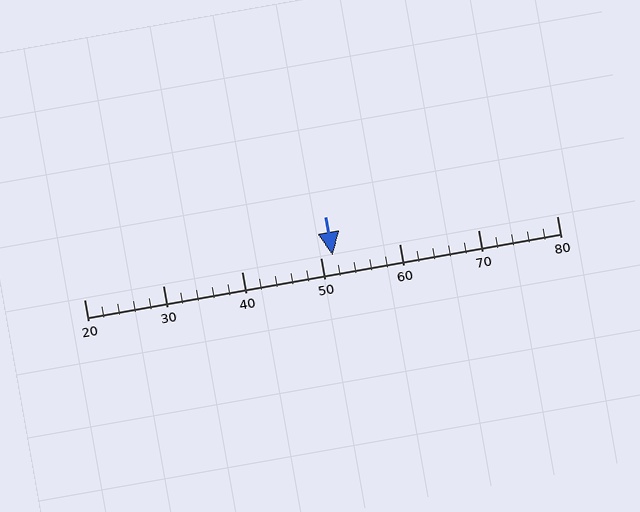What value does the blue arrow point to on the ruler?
The blue arrow points to approximately 52.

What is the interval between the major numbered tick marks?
The major tick marks are spaced 10 units apart.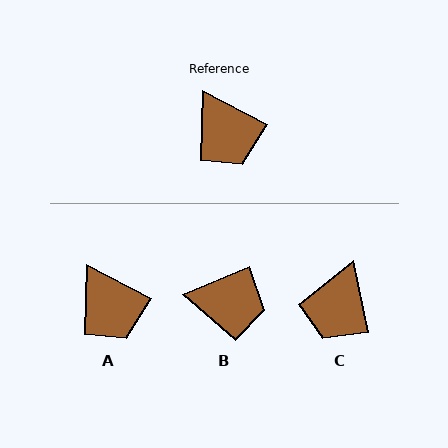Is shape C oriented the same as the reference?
No, it is off by about 50 degrees.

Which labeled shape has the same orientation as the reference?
A.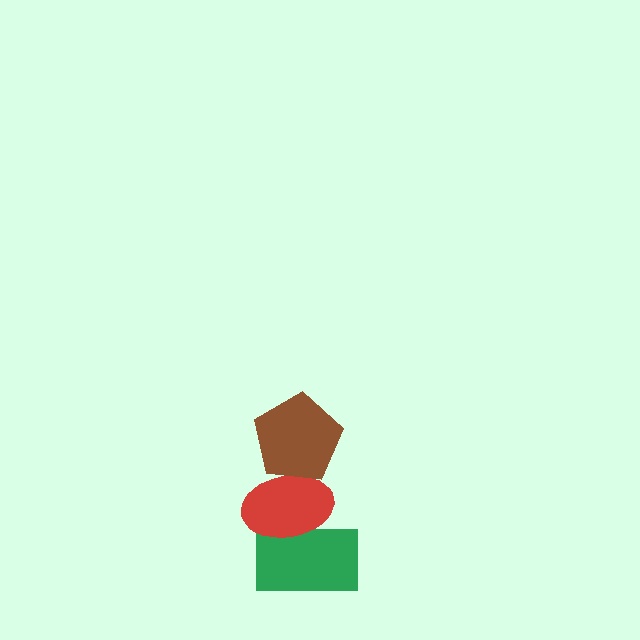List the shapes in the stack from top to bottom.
From top to bottom: the brown pentagon, the red ellipse, the green rectangle.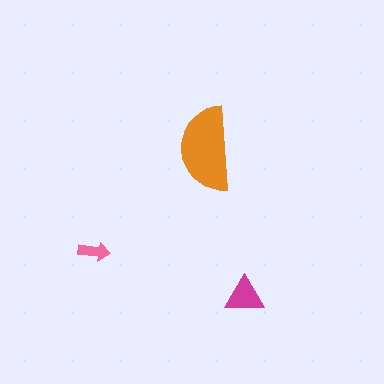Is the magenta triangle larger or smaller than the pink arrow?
Larger.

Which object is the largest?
The orange semicircle.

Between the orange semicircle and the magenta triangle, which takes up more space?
The orange semicircle.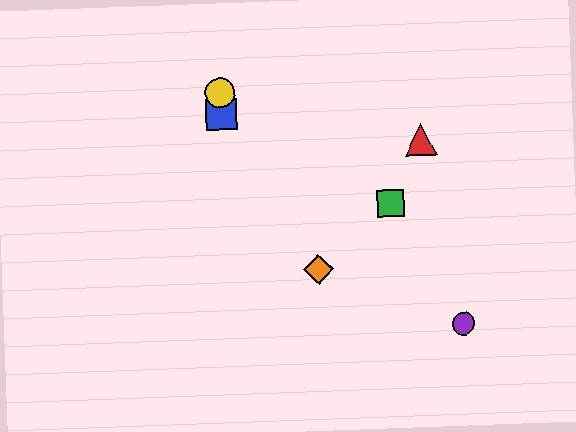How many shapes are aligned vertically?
2 shapes (the blue square, the yellow circle) are aligned vertically.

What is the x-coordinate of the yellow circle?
The yellow circle is at x≈220.